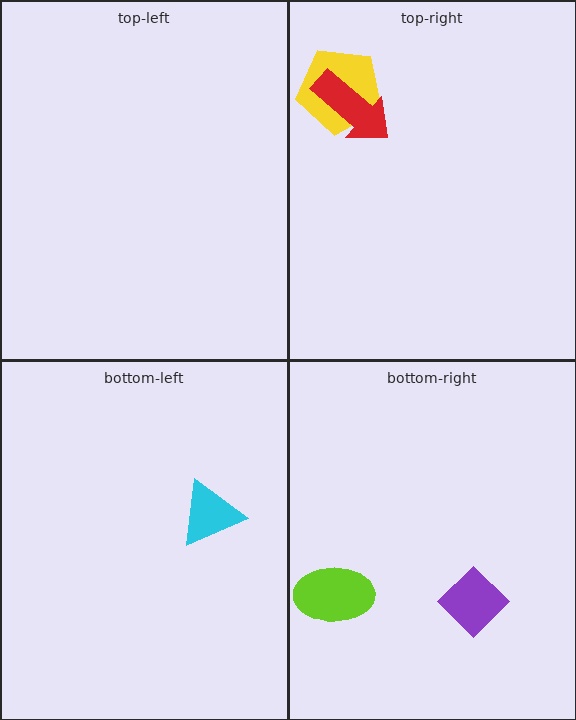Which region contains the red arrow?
The top-right region.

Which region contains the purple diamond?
The bottom-right region.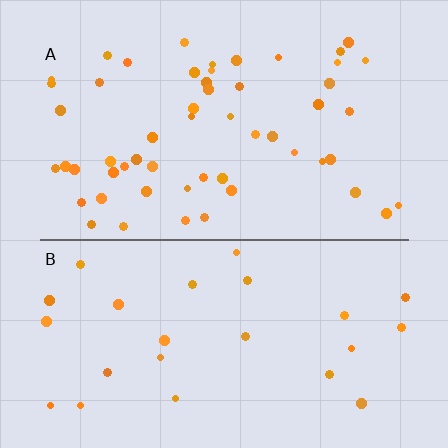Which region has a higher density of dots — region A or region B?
A (the top).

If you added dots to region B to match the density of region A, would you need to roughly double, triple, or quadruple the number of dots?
Approximately double.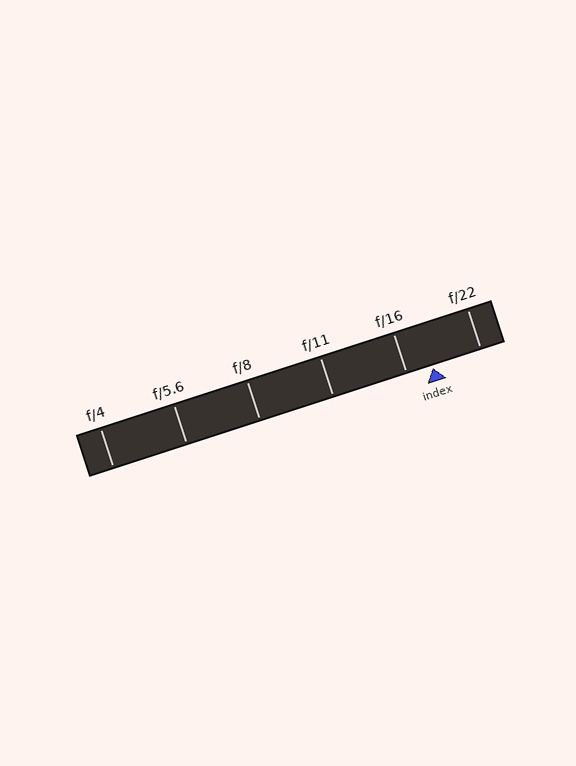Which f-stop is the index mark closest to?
The index mark is closest to f/16.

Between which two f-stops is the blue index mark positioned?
The index mark is between f/16 and f/22.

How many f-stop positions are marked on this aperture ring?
There are 6 f-stop positions marked.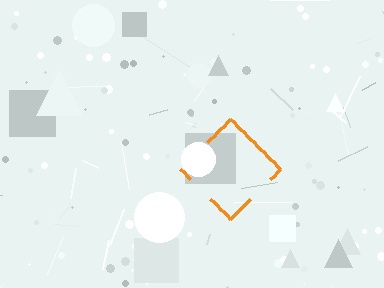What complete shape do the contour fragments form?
The contour fragments form a diamond.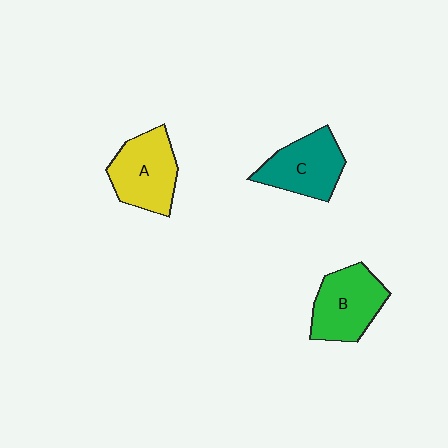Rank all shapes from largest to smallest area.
From largest to smallest: A (yellow), B (green), C (teal).